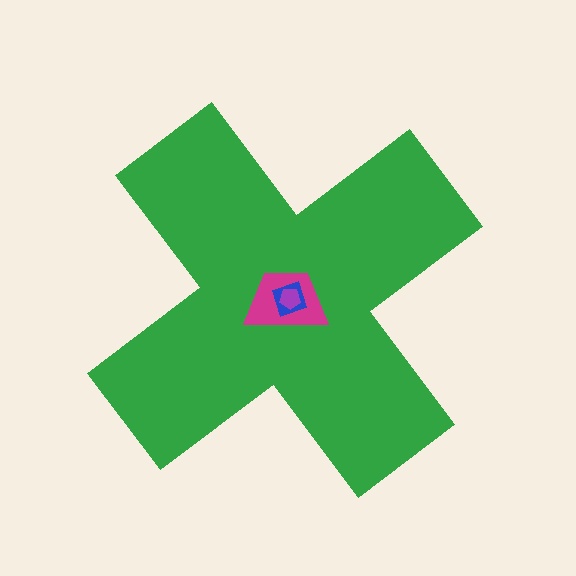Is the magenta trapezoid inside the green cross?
Yes.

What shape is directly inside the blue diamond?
The purple pentagon.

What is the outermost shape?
The green cross.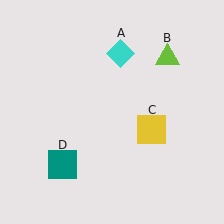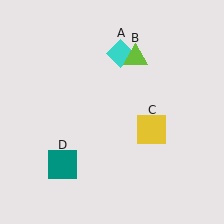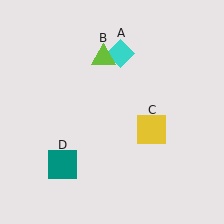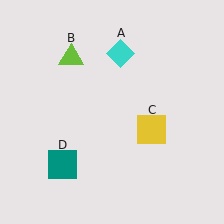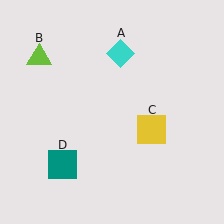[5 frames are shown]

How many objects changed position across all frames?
1 object changed position: lime triangle (object B).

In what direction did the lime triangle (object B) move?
The lime triangle (object B) moved left.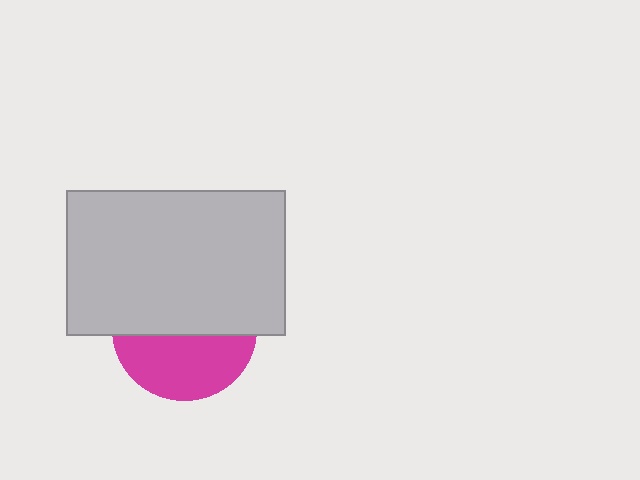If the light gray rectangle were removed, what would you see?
You would see the complete magenta circle.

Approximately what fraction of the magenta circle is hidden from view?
Roughly 56% of the magenta circle is hidden behind the light gray rectangle.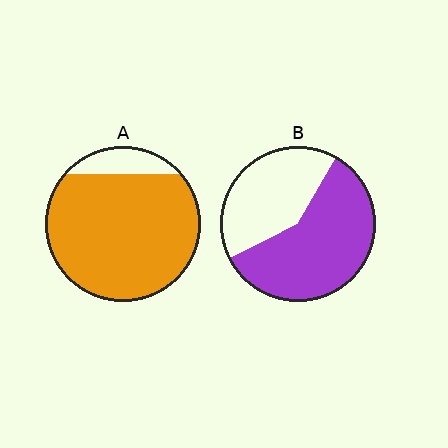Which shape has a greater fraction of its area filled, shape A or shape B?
Shape A.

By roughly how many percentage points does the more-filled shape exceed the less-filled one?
By roughly 30 percentage points (A over B).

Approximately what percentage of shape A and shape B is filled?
A is approximately 90% and B is approximately 60%.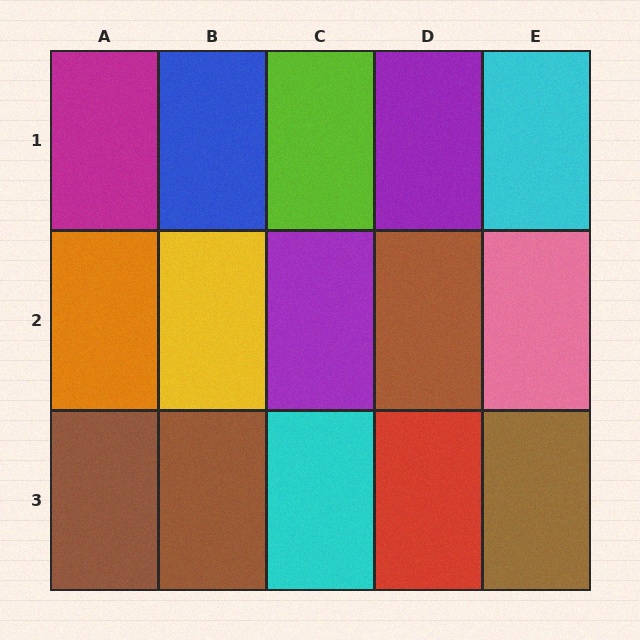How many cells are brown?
4 cells are brown.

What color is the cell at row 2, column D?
Brown.